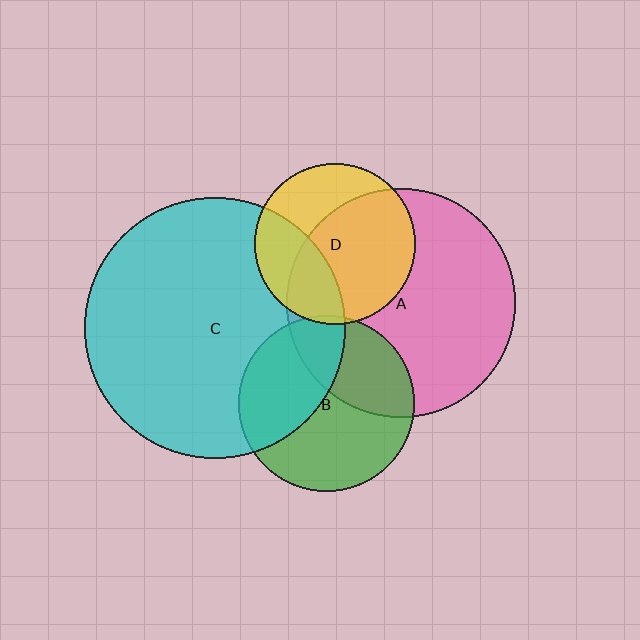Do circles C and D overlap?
Yes.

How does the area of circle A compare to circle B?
Approximately 1.7 times.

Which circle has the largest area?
Circle C (cyan).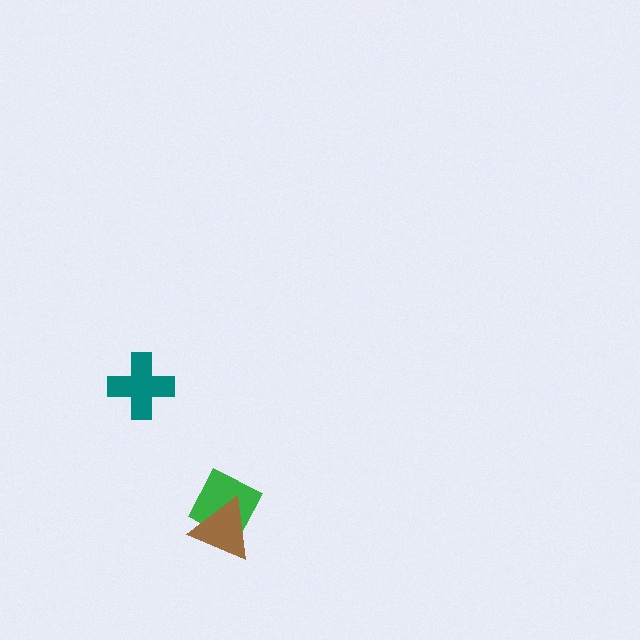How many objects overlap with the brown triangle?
1 object overlaps with the brown triangle.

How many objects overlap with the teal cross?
0 objects overlap with the teal cross.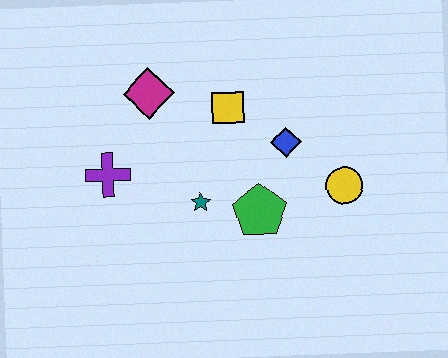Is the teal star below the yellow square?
Yes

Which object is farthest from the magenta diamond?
The yellow circle is farthest from the magenta diamond.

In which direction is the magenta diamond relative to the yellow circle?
The magenta diamond is to the left of the yellow circle.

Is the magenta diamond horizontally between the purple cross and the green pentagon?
Yes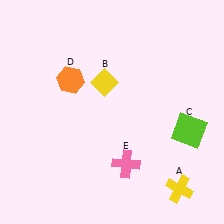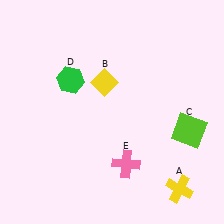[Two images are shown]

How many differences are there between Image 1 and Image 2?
There is 1 difference between the two images.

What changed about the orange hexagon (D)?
In Image 1, D is orange. In Image 2, it changed to green.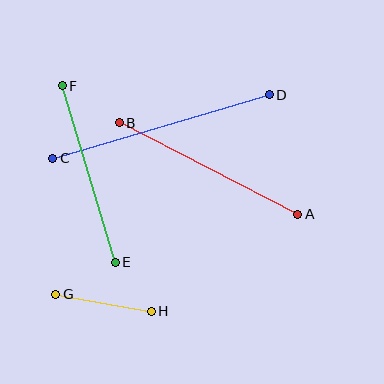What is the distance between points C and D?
The distance is approximately 225 pixels.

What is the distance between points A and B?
The distance is approximately 201 pixels.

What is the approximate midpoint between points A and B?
The midpoint is at approximately (208, 169) pixels.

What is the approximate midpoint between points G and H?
The midpoint is at approximately (103, 303) pixels.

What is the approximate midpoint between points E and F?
The midpoint is at approximately (89, 174) pixels.